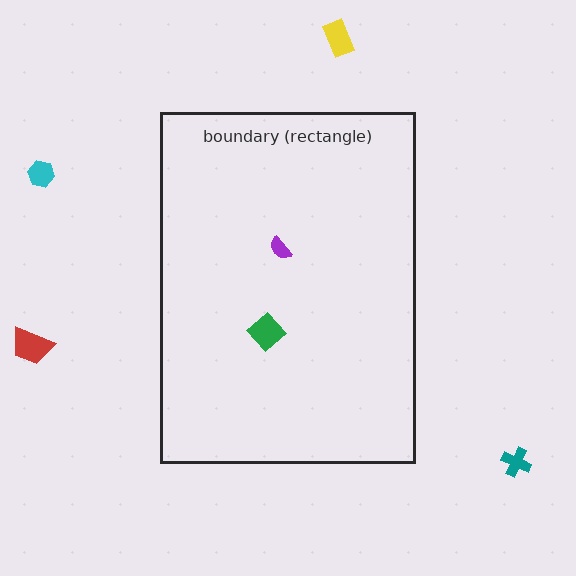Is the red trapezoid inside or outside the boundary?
Outside.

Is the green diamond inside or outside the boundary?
Inside.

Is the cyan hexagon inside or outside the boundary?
Outside.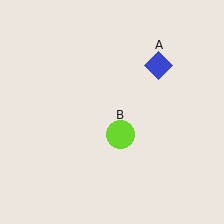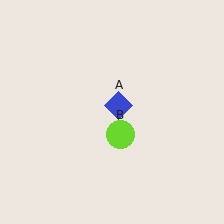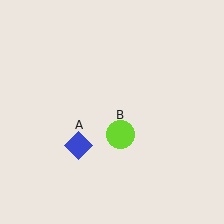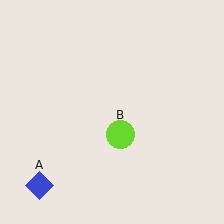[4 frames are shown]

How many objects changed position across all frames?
1 object changed position: blue diamond (object A).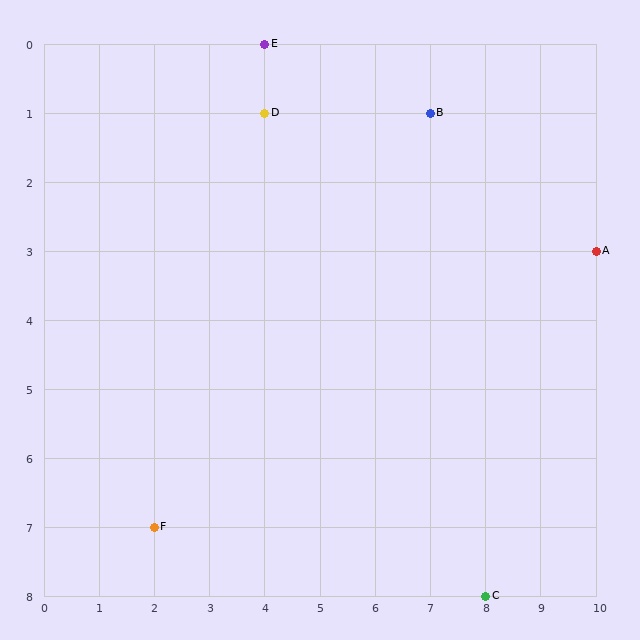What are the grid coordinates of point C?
Point C is at grid coordinates (8, 8).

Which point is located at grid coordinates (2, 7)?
Point F is at (2, 7).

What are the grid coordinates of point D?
Point D is at grid coordinates (4, 1).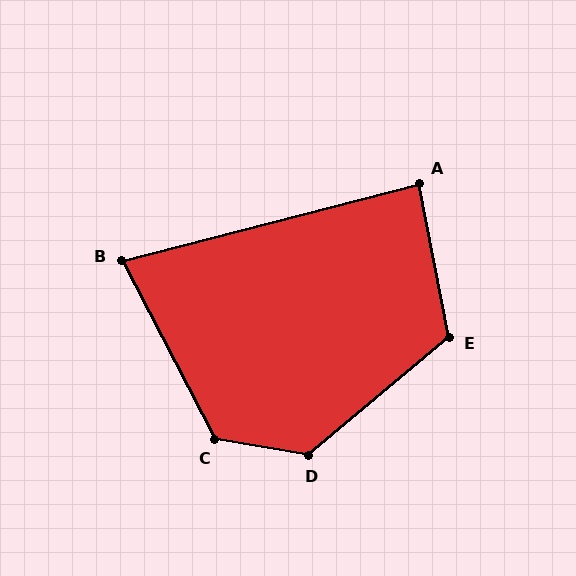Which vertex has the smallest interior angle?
B, at approximately 77 degrees.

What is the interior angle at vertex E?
Approximately 119 degrees (obtuse).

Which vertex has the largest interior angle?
D, at approximately 131 degrees.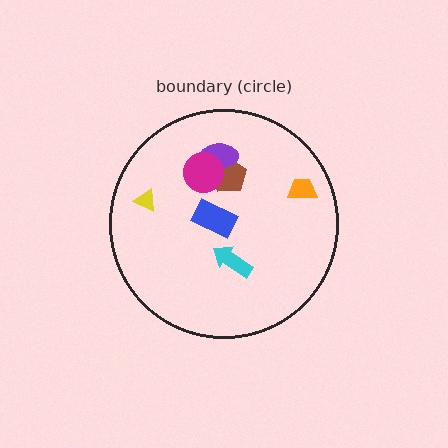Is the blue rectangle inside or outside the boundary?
Inside.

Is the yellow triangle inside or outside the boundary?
Inside.